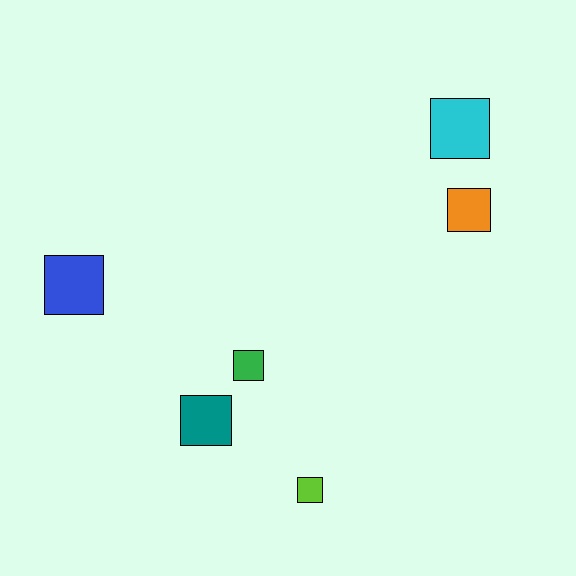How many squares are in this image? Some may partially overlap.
There are 6 squares.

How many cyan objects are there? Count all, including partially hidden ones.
There is 1 cyan object.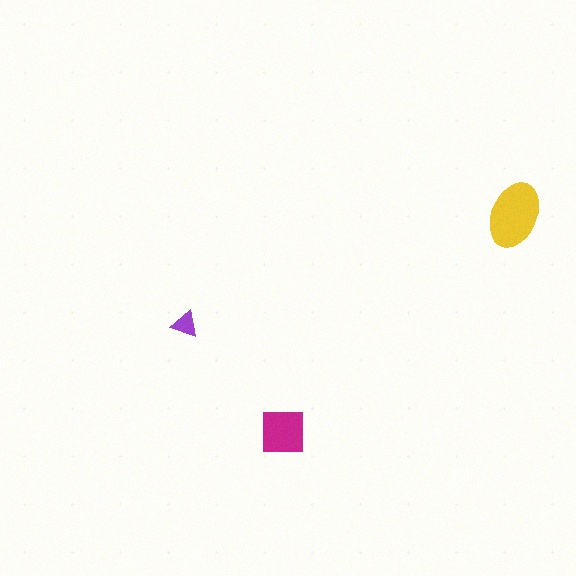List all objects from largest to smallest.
The yellow ellipse, the magenta square, the purple triangle.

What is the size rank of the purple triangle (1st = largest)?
3rd.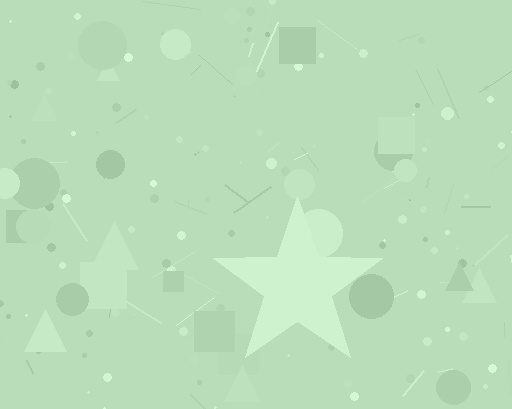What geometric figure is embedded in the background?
A star is embedded in the background.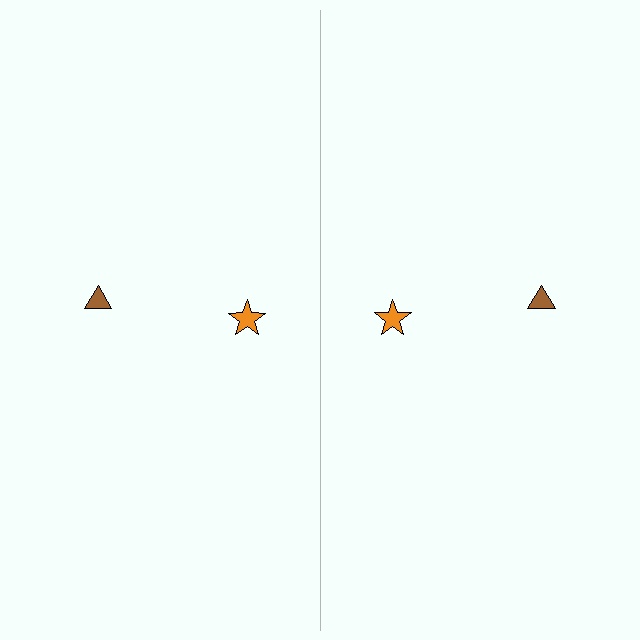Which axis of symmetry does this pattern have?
The pattern has a vertical axis of symmetry running through the center of the image.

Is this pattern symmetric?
Yes, this pattern has bilateral (reflection) symmetry.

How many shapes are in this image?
There are 4 shapes in this image.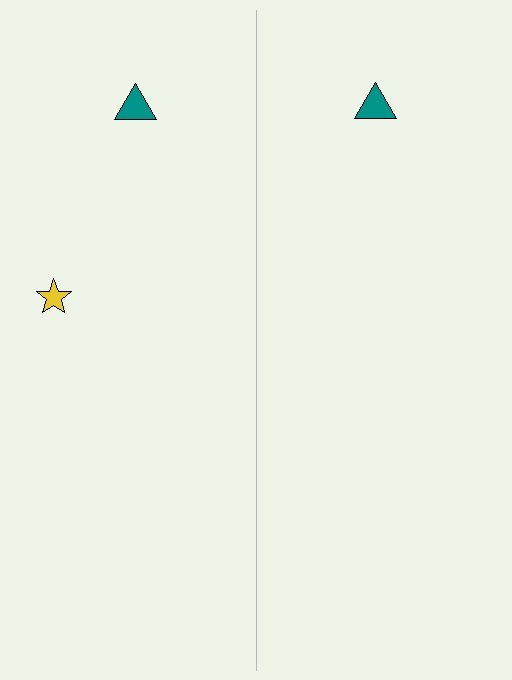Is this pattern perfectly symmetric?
No, the pattern is not perfectly symmetric. A yellow star is missing from the right side.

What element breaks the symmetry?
A yellow star is missing from the right side.